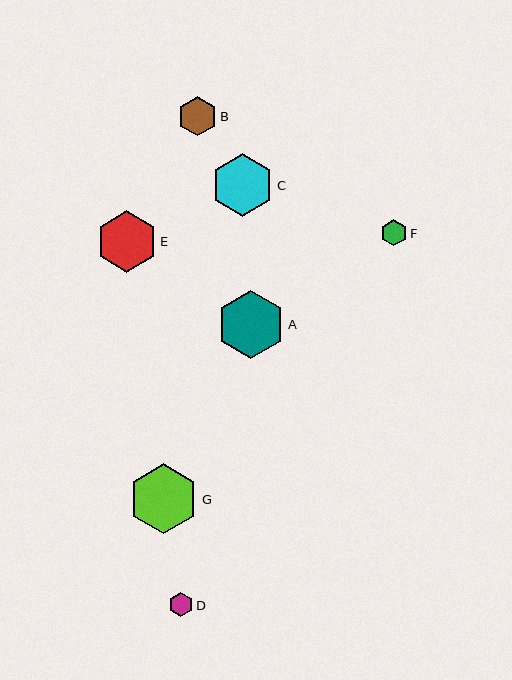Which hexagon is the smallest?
Hexagon D is the smallest with a size of approximately 24 pixels.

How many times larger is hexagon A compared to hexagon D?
Hexagon A is approximately 2.8 times the size of hexagon D.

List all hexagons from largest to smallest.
From largest to smallest: G, A, C, E, B, F, D.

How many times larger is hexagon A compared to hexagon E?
Hexagon A is approximately 1.1 times the size of hexagon E.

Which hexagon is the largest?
Hexagon G is the largest with a size of approximately 70 pixels.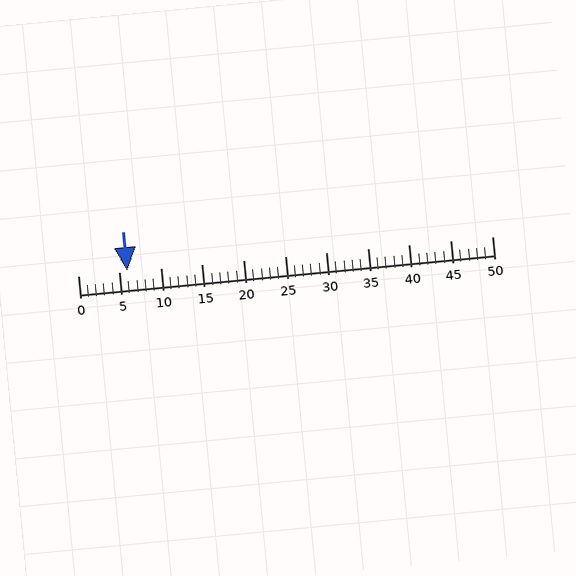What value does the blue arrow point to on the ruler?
The blue arrow points to approximately 6.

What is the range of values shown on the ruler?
The ruler shows values from 0 to 50.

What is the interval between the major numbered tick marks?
The major tick marks are spaced 5 units apart.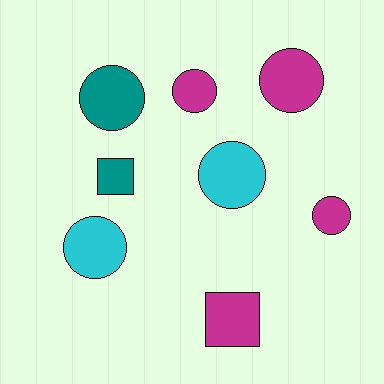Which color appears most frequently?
Magenta, with 4 objects.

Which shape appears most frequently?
Circle, with 6 objects.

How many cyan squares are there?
There are no cyan squares.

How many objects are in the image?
There are 8 objects.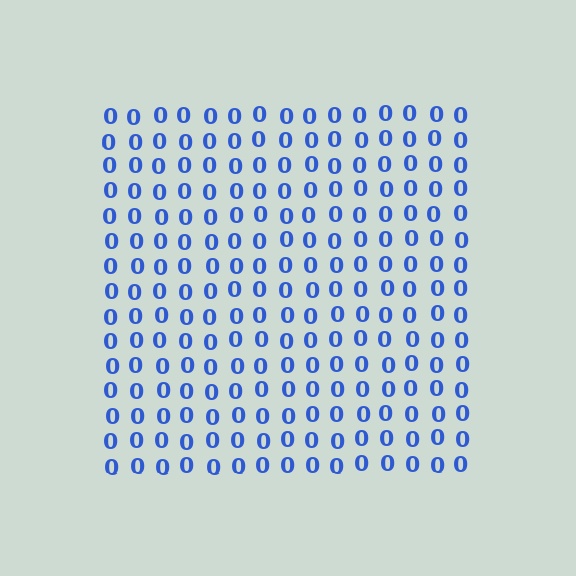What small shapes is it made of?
It is made of small digit 0's.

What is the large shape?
The large shape is a square.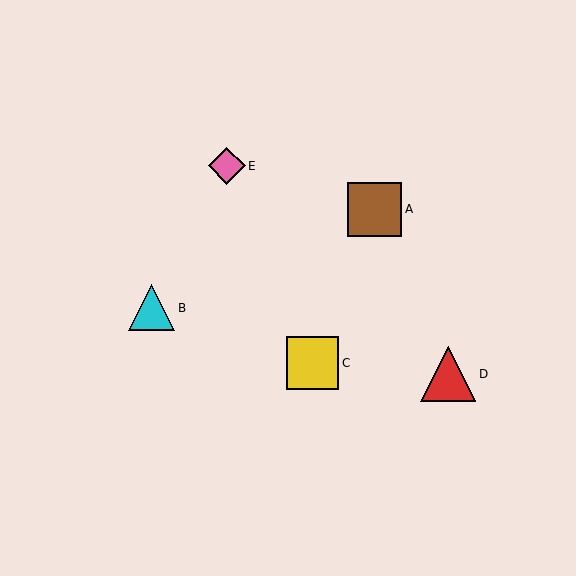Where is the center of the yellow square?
The center of the yellow square is at (312, 363).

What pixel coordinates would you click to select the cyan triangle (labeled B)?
Click at (152, 308) to select the cyan triangle B.